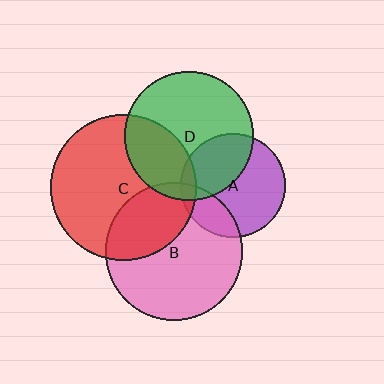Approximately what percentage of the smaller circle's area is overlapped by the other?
Approximately 20%.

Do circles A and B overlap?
Yes.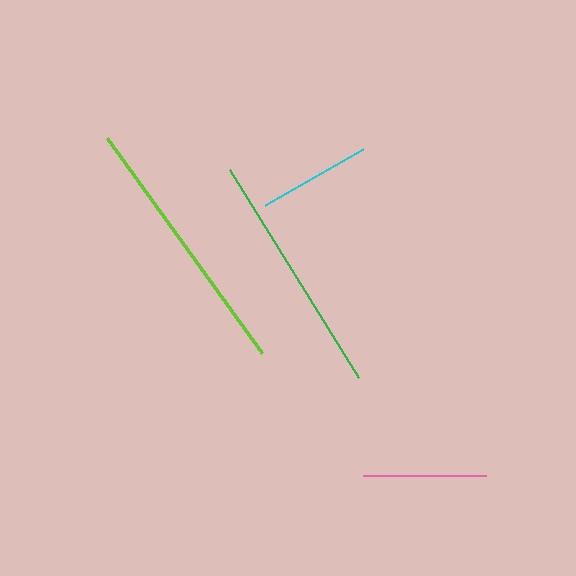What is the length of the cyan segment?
The cyan segment is approximately 113 pixels long.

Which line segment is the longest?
The lime line is the longest at approximately 265 pixels.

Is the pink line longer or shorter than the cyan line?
The pink line is longer than the cyan line.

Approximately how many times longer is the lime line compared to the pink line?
The lime line is approximately 2.2 times the length of the pink line.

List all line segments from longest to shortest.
From longest to shortest: lime, green, pink, cyan.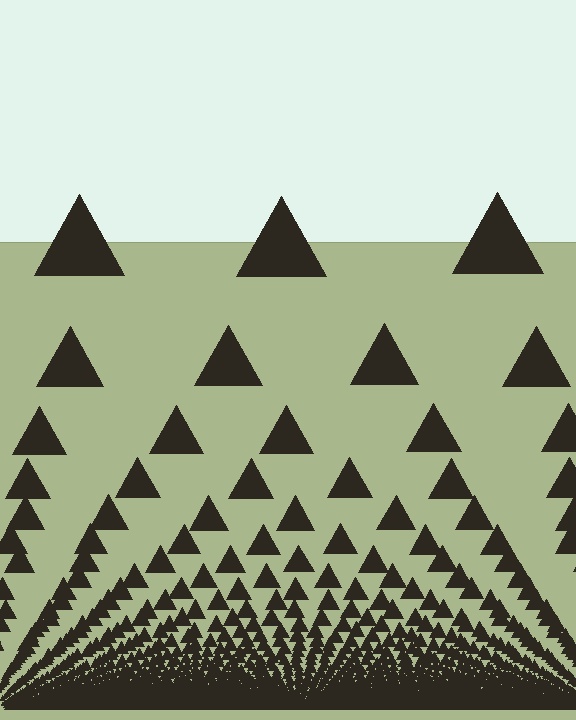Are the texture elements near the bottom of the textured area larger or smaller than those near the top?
Smaller. The gradient is inverted — elements near the bottom are smaller and denser.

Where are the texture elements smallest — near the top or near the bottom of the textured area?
Near the bottom.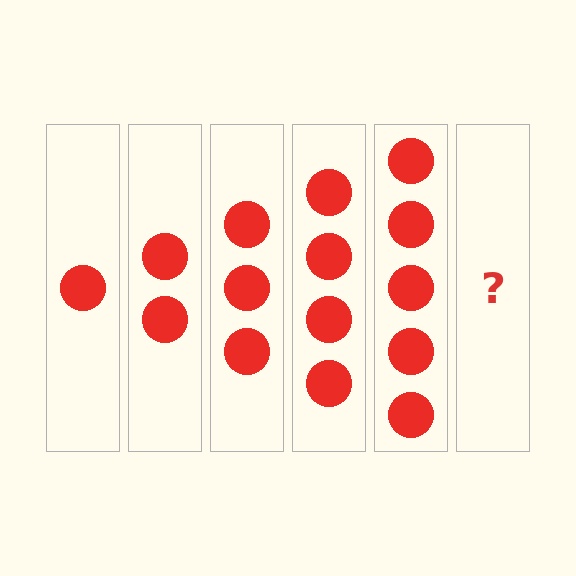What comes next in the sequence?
The next element should be 6 circles.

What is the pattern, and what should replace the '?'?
The pattern is that each step adds one more circle. The '?' should be 6 circles.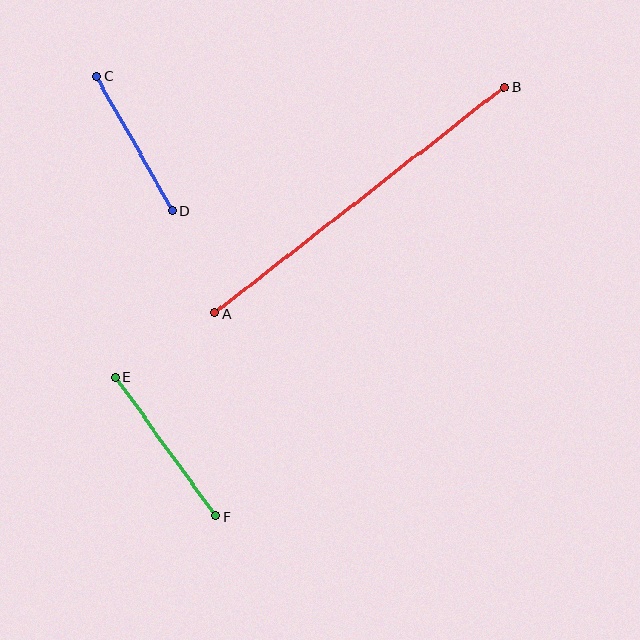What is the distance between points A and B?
The distance is approximately 367 pixels.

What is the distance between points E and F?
The distance is approximately 171 pixels.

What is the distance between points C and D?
The distance is approximately 154 pixels.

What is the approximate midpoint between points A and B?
The midpoint is at approximately (360, 200) pixels.